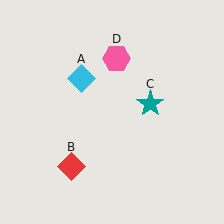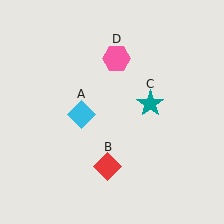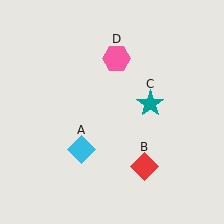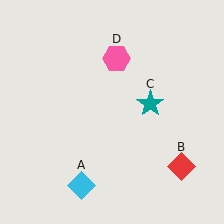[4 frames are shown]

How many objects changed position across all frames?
2 objects changed position: cyan diamond (object A), red diamond (object B).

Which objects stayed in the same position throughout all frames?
Teal star (object C) and pink hexagon (object D) remained stationary.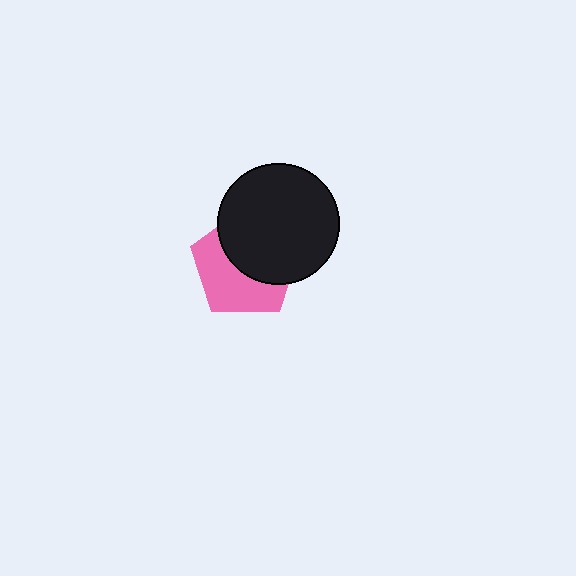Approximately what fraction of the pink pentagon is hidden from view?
Roughly 51% of the pink pentagon is hidden behind the black circle.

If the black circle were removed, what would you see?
You would see the complete pink pentagon.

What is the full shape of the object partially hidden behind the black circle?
The partially hidden object is a pink pentagon.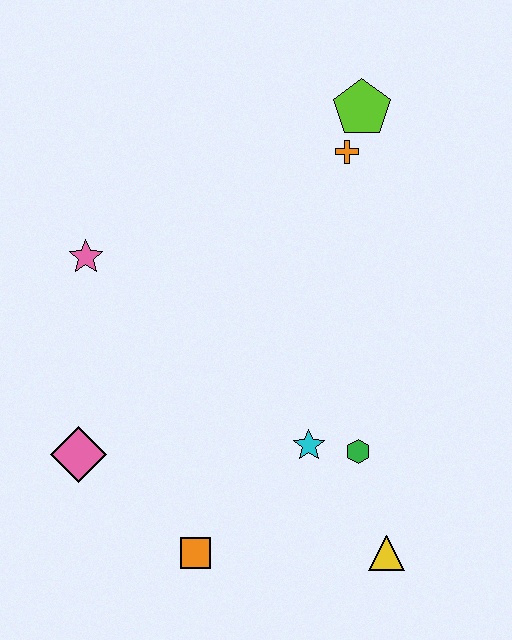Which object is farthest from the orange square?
The lime pentagon is farthest from the orange square.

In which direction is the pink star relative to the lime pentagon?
The pink star is to the left of the lime pentagon.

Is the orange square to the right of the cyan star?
No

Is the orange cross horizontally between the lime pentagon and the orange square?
Yes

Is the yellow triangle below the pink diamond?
Yes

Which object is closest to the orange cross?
The lime pentagon is closest to the orange cross.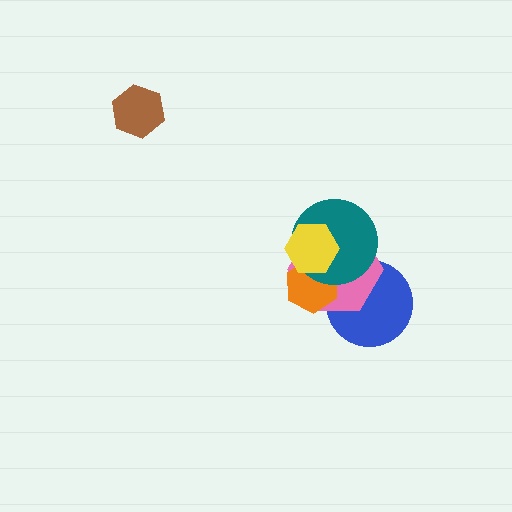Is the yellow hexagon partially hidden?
No, no other shape covers it.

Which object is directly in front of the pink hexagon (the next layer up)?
The orange hexagon is directly in front of the pink hexagon.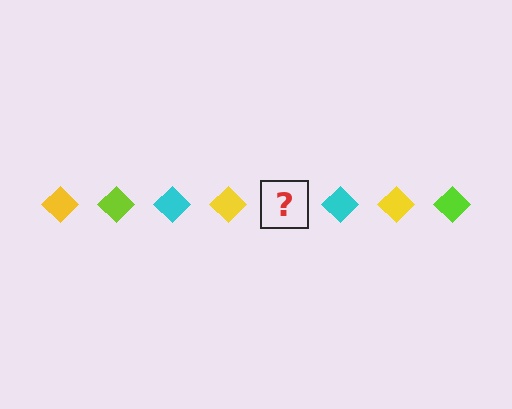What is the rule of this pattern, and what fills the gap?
The rule is that the pattern cycles through yellow, lime, cyan diamonds. The gap should be filled with a lime diamond.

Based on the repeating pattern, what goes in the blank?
The blank should be a lime diamond.